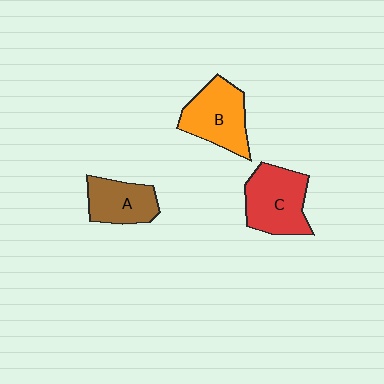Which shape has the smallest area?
Shape A (brown).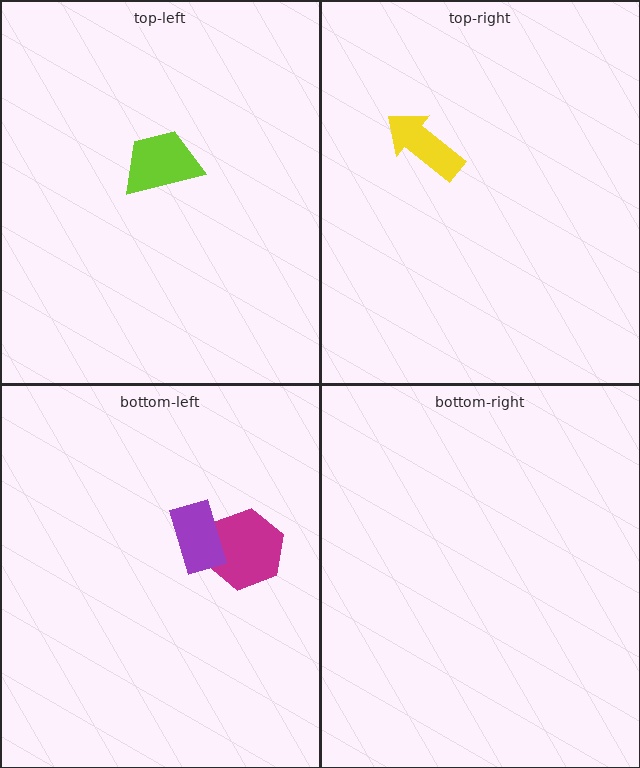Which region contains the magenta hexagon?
The bottom-left region.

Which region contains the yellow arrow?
The top-right region.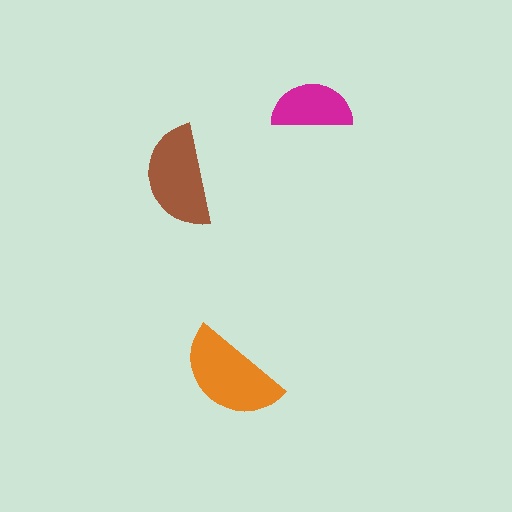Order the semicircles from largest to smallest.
the orange one, the brown one, the magenta one.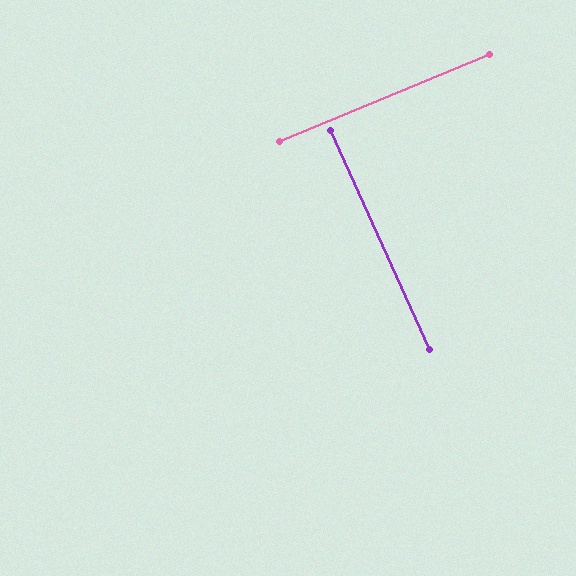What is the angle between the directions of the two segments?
Approximately 88 degrees.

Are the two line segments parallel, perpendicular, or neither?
Perpendicular — they meet at approximately 88°.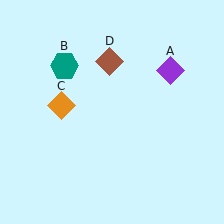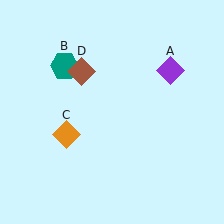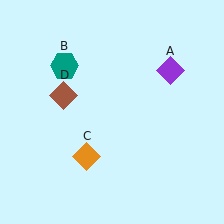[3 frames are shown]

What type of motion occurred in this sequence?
The orange diamond (object C), brown diamond (object D) rotated counterclockwise around the center of the scene.